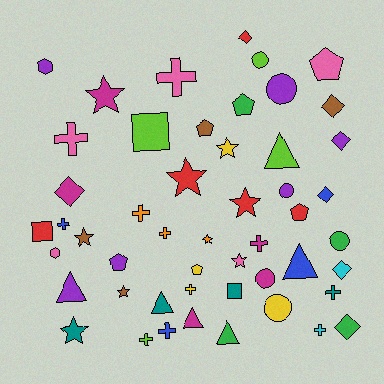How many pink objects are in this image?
There are 5 pink objects.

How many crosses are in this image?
There are 11 crosses.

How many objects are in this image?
There are 50 objects.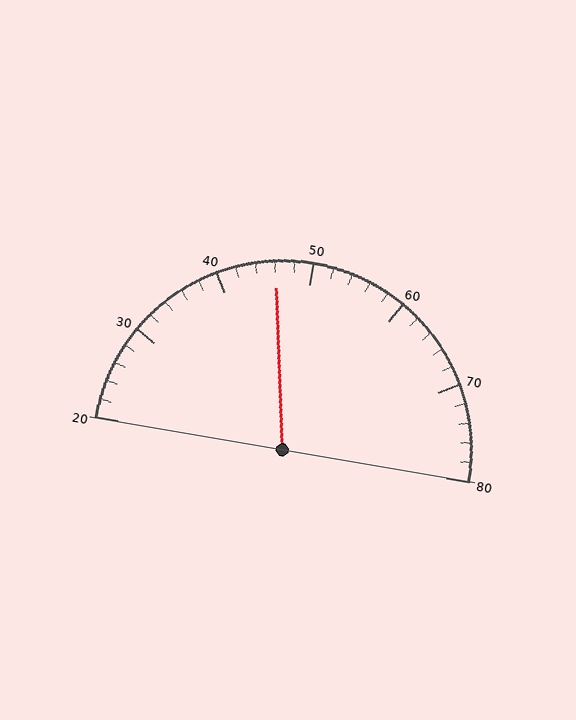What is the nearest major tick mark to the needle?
The nearest major tick mark is 50.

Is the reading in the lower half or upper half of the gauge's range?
The reading is in the lower half of the range (20 to 80).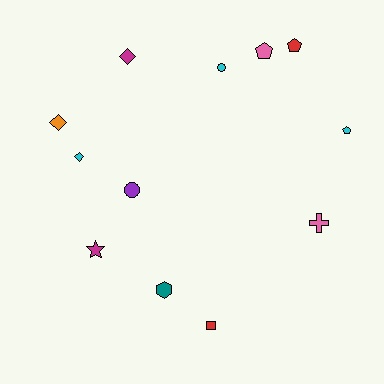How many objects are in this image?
There are 12 objects.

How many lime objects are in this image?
There are no lime objects.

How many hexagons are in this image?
There is 1 hexagon.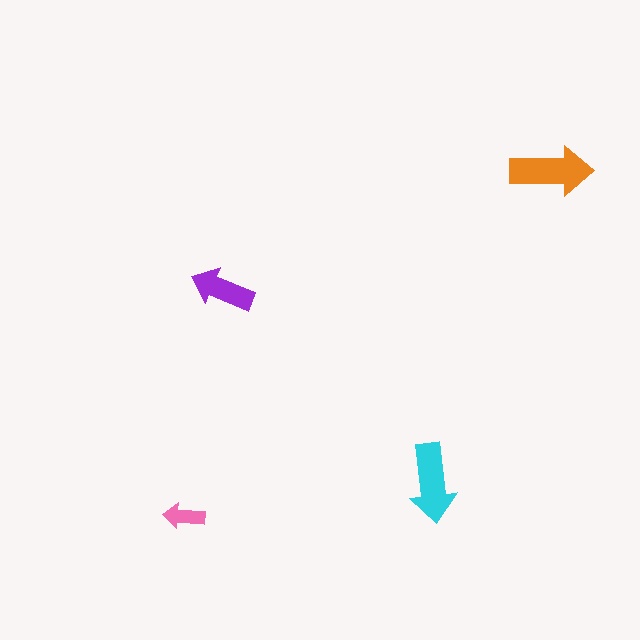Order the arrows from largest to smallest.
the orange one, the cyan one, the purple one, the pink one.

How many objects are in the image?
There are 4 objects in the image.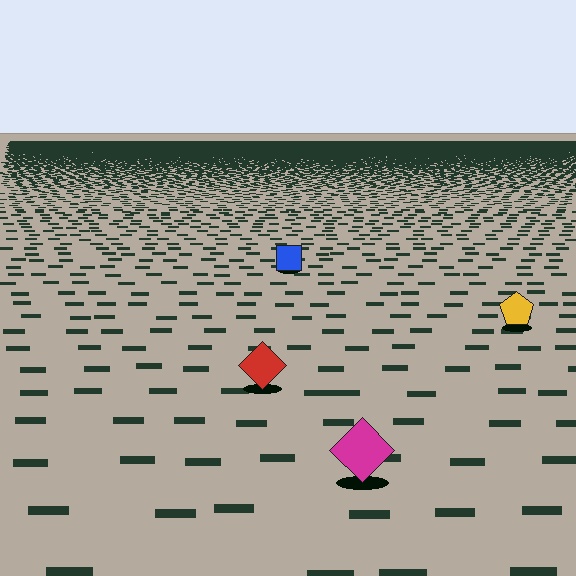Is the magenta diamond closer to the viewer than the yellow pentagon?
Yes. The magenta diamond is closer — you can tell from the texture gradient: the ground texture is coarser near it.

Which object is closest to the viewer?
The magenta diamond is closest. The texture marks near it are larger and more spread out.